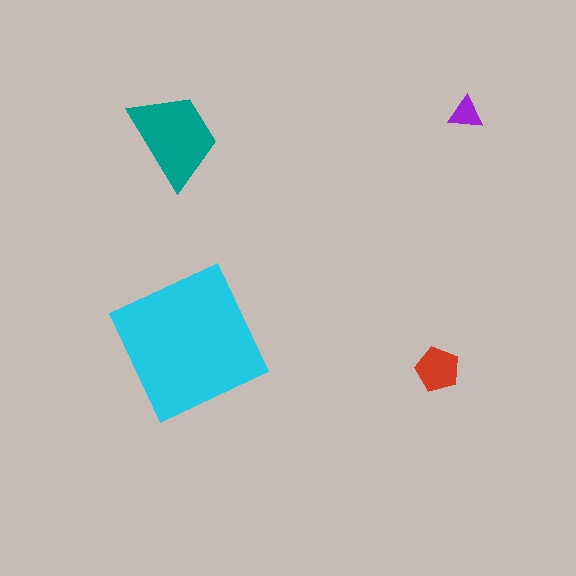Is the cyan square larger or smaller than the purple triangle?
Larger.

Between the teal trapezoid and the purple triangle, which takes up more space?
The teal trapezoid.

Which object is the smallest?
The purple triangle.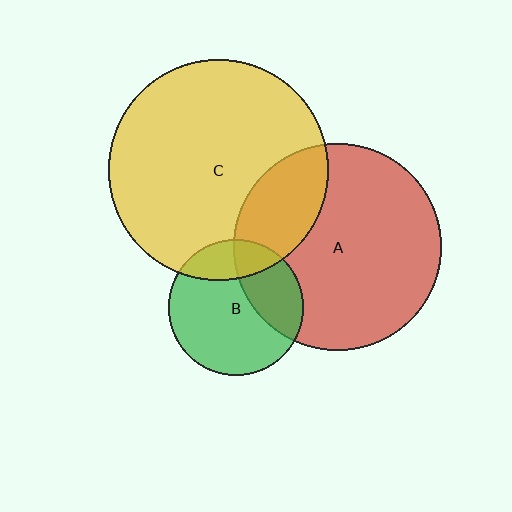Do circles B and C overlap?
Yes.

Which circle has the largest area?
Circle C (yellow).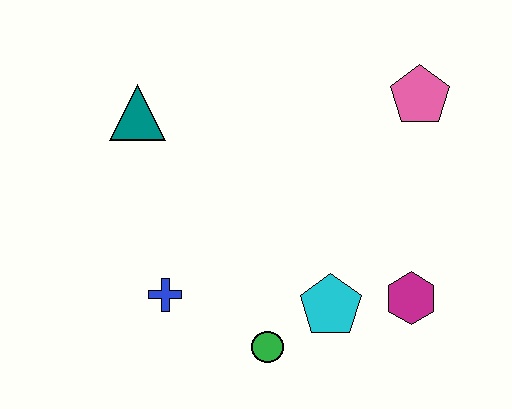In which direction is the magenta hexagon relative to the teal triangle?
The magenta hexagon is to the right of the teal triangle.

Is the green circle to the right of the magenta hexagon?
No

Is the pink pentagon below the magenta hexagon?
No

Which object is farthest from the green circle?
The pink pentagon is farthest from the green circle.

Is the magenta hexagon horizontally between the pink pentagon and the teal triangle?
Yes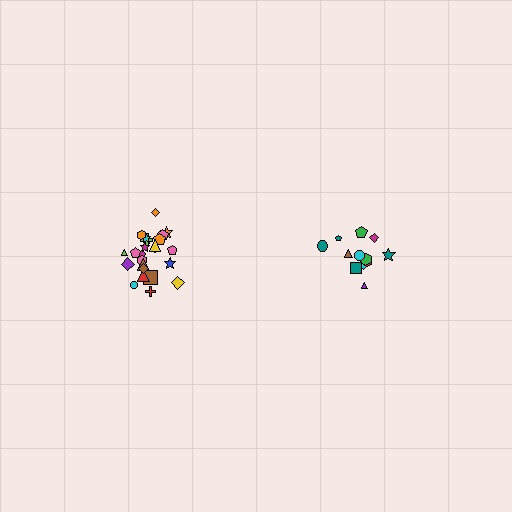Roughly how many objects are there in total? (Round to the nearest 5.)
Roughly 35 objects in total.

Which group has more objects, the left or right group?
The left group.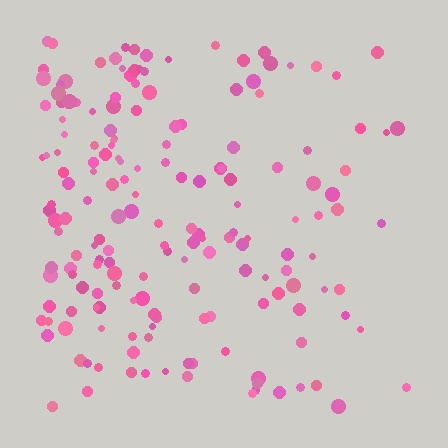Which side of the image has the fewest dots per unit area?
The right.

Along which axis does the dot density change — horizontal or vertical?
Horizontal.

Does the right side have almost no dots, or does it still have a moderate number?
Still a moderate number, just noticeably fewer than the left.